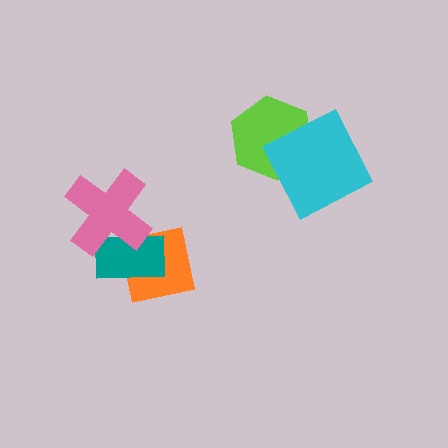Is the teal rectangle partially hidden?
Yes, it is partially covered by another shape.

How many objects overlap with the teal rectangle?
2 objects overlap with the teal rectangle.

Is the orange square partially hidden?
Yes, it is partially covered by another shape.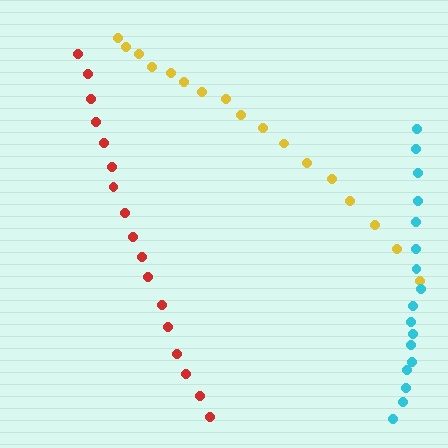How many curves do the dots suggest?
There are 3 distinct paths.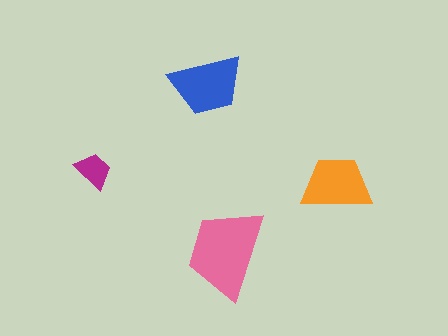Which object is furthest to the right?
The orange trapezoid is rightmost.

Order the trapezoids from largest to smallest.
the pink one, the blue one, the orange one, the magenta one.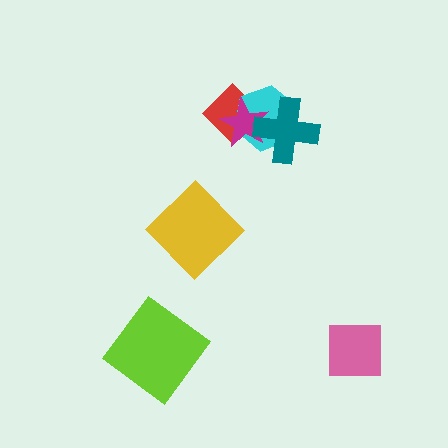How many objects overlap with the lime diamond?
0 objects overlap with the lime diamond.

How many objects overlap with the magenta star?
3 objects overlap with the magenta star.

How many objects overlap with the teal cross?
3 objects overlap with the teal cross.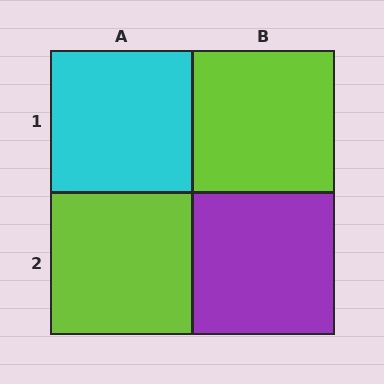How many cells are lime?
2 cells are lime.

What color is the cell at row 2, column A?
Lime.